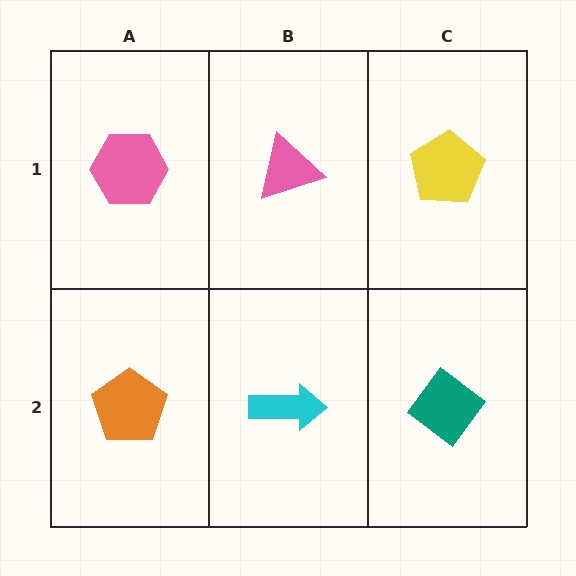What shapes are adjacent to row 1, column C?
A teal diamond (row 2, column C), a pink triangle (row 1, column B).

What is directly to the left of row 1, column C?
A pink triangle.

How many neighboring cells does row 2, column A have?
2.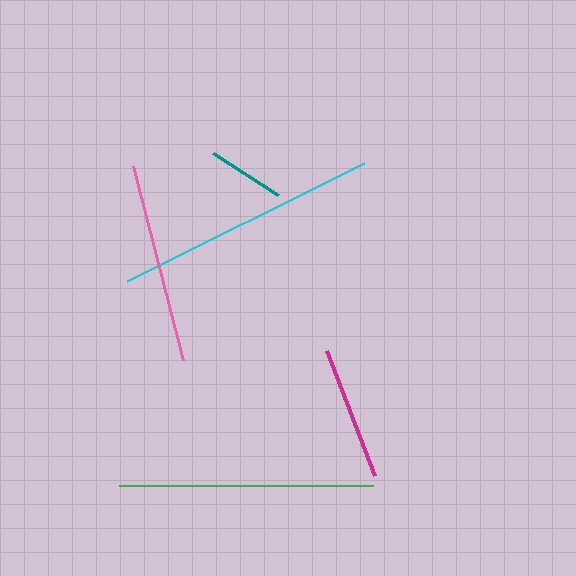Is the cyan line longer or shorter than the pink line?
The cyan line is longer than the pink line.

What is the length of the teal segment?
The teal segment is approximately 78 pixels long.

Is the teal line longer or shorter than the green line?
The green line is longer than the teal line.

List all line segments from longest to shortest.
From longest to shortest: cyan, green, pink, magenta, teal.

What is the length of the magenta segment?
The magenta segment is approximately 134 pixels long.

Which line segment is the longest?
The cyan line is the longest at approximately 265 pixels.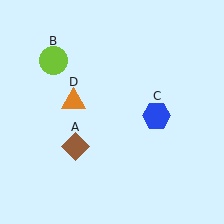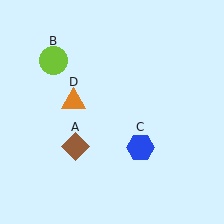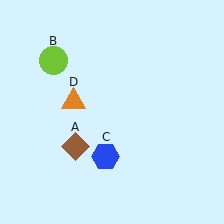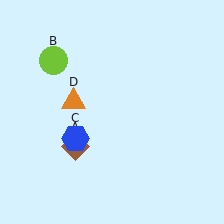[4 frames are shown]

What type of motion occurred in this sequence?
The blue hexagon (object C) rotated clockwise around the center of the scene.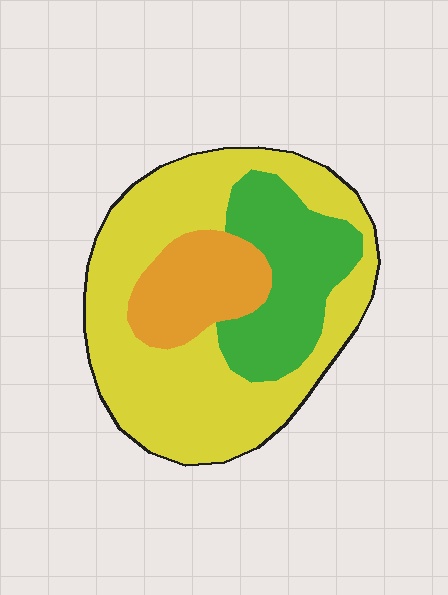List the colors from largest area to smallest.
From largest to smallest: yellow, green, orange.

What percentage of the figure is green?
Green covers around 25% of the figure.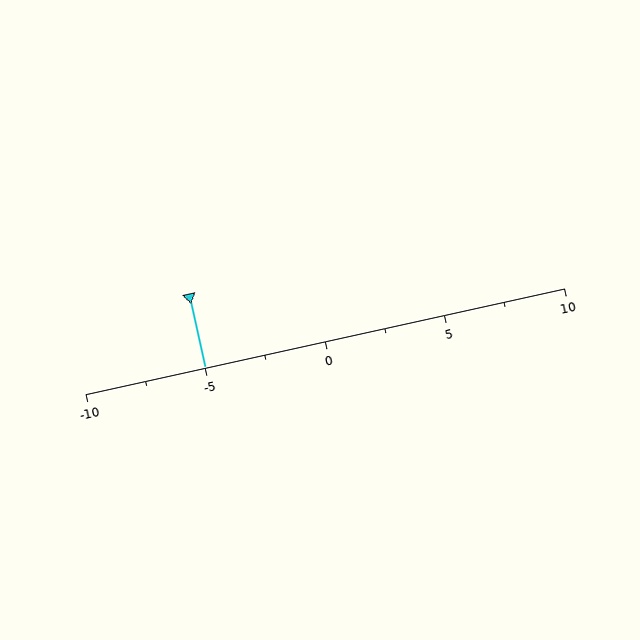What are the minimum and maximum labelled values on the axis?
The axis runs from -10 to 10.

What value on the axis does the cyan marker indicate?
The marker indicates approximately -5.